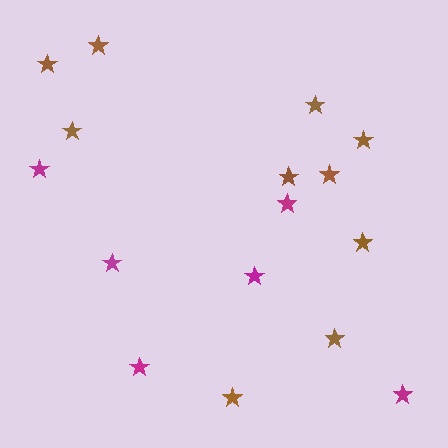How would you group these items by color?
There are 2 groups: one group of magenta stars (6) and one group of brown stars (10).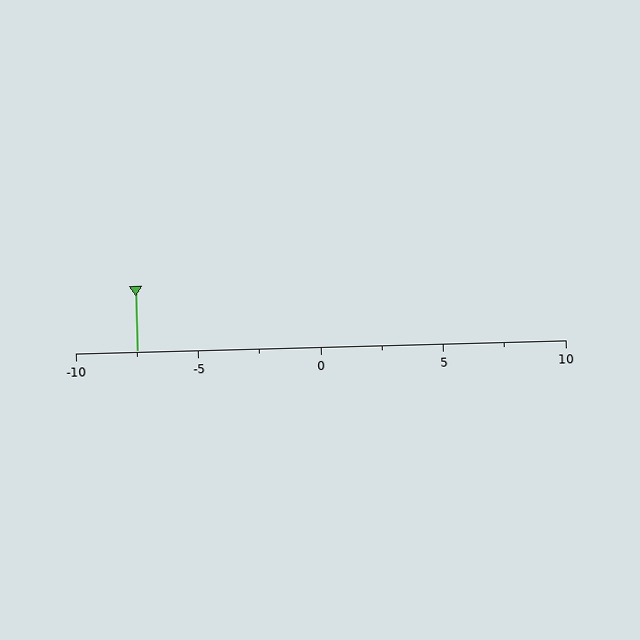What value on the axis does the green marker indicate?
The marker indicates approximately -7.5.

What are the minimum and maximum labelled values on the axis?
The axis runs from -10 to 10.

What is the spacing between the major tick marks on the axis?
The major ticks are spaced 5 apart.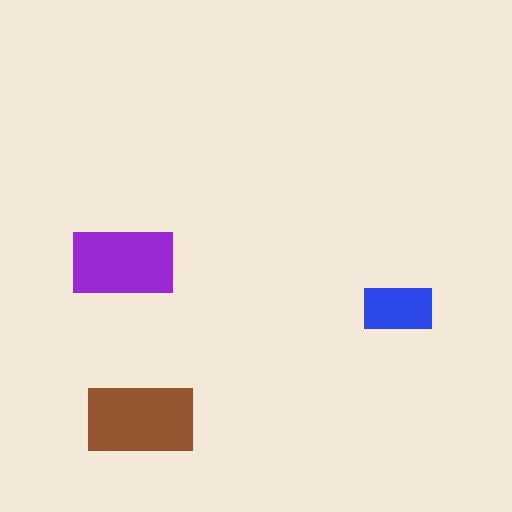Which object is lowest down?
The brown rectangle is bottommost.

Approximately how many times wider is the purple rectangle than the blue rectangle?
About 1.5 times wider.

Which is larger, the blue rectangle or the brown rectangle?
The brown one.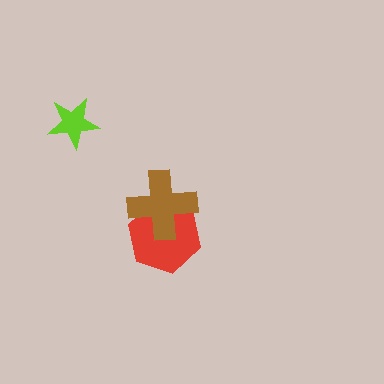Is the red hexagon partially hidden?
Yes, it is partially covered by another shape.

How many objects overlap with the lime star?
0 objects overlap with the lime star.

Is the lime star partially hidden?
No, no other shape covers it.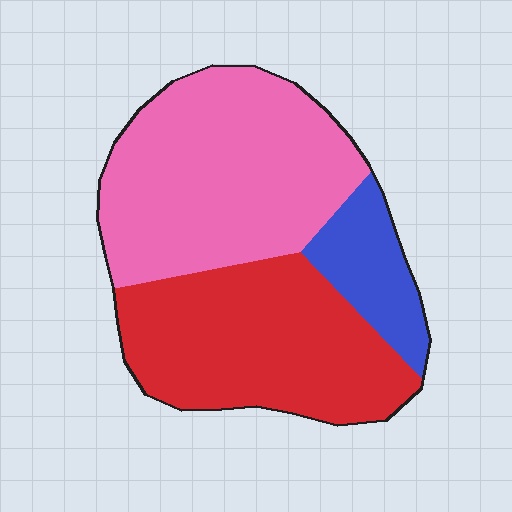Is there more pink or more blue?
Pink.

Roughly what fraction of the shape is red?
Red covers about 40% of the shape.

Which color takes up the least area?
Blue, at roughly 15%.